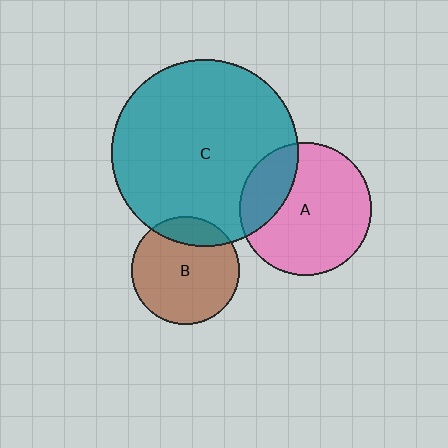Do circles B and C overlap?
Yes.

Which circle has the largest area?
Circle C (teal).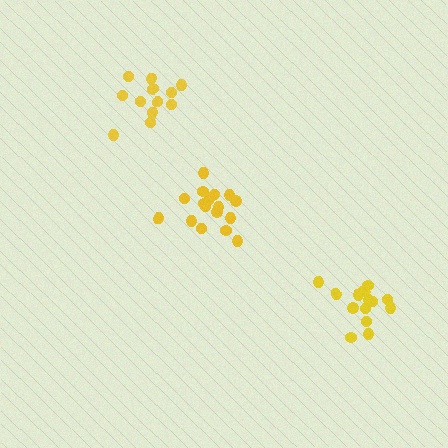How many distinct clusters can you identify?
There are 3 distinct clusters.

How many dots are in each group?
Group 1: 14 dots, Group 2: 17 dots, Group 3: 12 dots (43 total).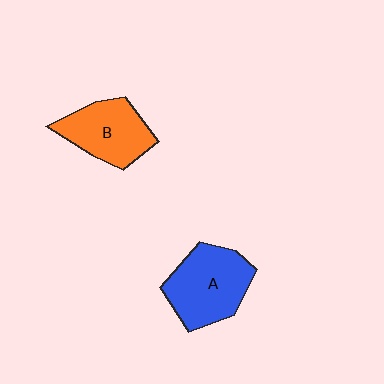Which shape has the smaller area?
Shape B (orange).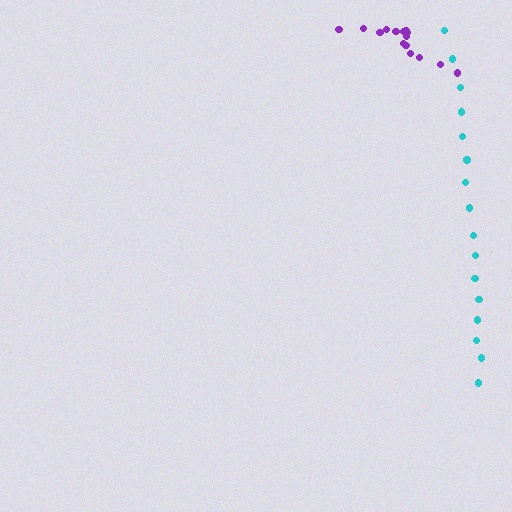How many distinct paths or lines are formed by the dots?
There are 2 distinct paths.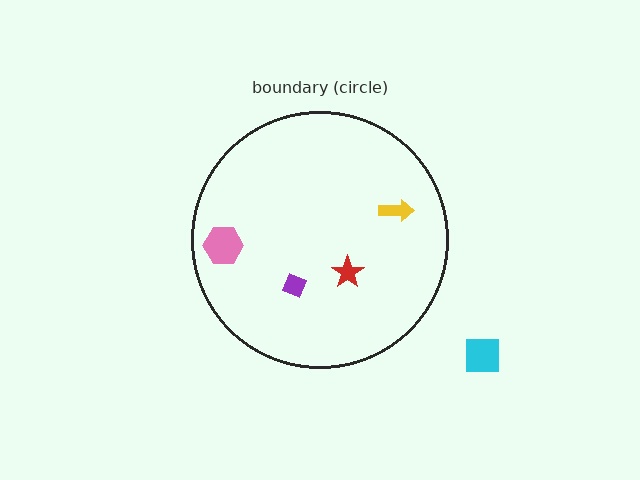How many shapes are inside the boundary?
4 inside, 1 outside.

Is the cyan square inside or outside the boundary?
Outside.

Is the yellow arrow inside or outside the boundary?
Inside.